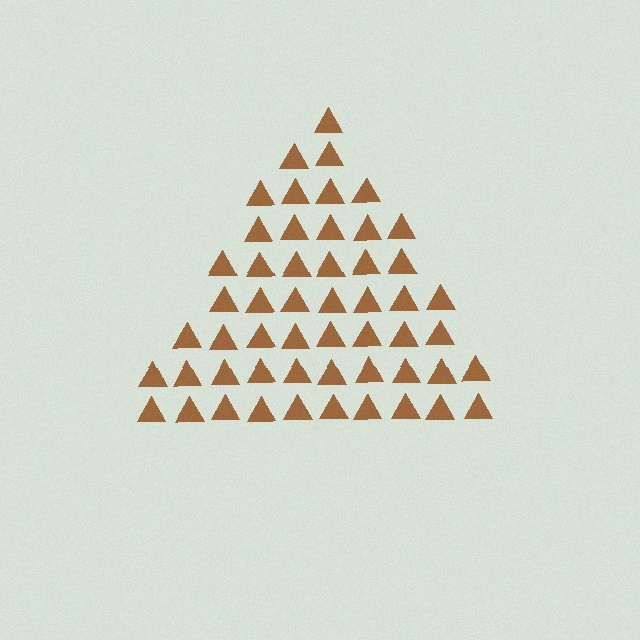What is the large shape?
The large shape is a triangle.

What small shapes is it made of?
It is made of small triangles.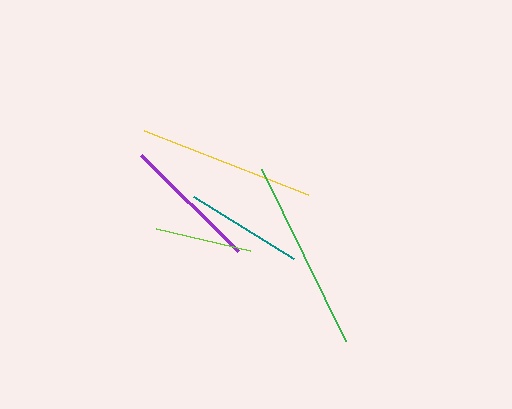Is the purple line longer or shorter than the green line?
The green line is longer than the purple line.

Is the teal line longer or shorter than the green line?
The green line is longer than the teal line.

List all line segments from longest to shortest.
From longest to shortest: green, yellow, purple, teal, lime.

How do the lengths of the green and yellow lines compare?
The green and yellow lines are approximately the same length.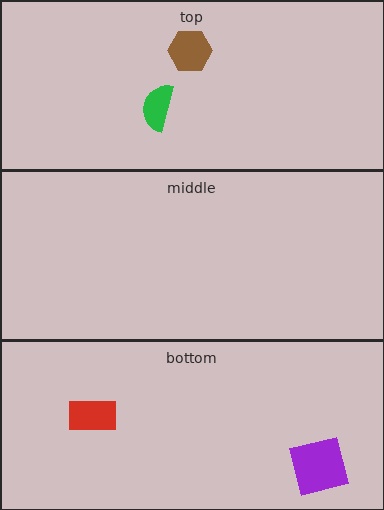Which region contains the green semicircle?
The top region.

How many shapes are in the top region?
2.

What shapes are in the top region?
The green semicircle, the brown hexagon.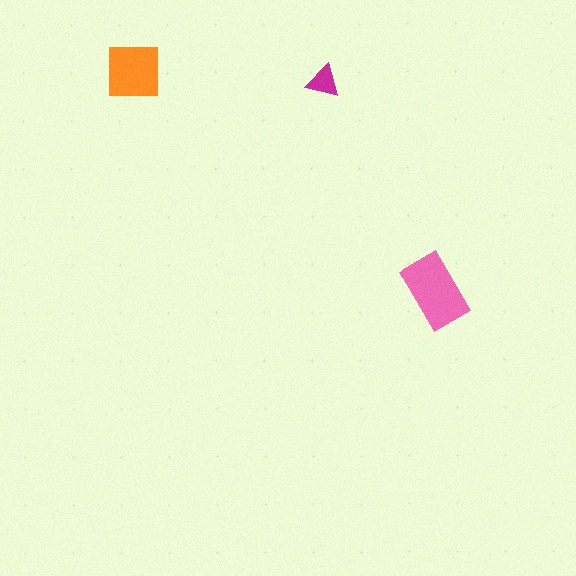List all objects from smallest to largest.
The magenta triangle, the orange square, the pink rectangle.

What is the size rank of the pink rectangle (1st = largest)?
1st.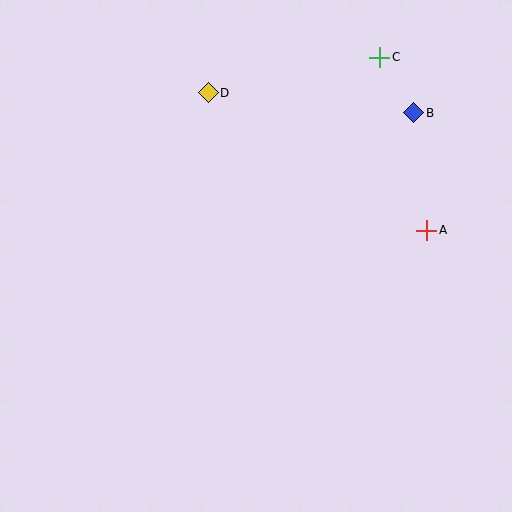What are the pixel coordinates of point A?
Point A is at (427, 230).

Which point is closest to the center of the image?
Point D at (208, 93) is closest to the center.